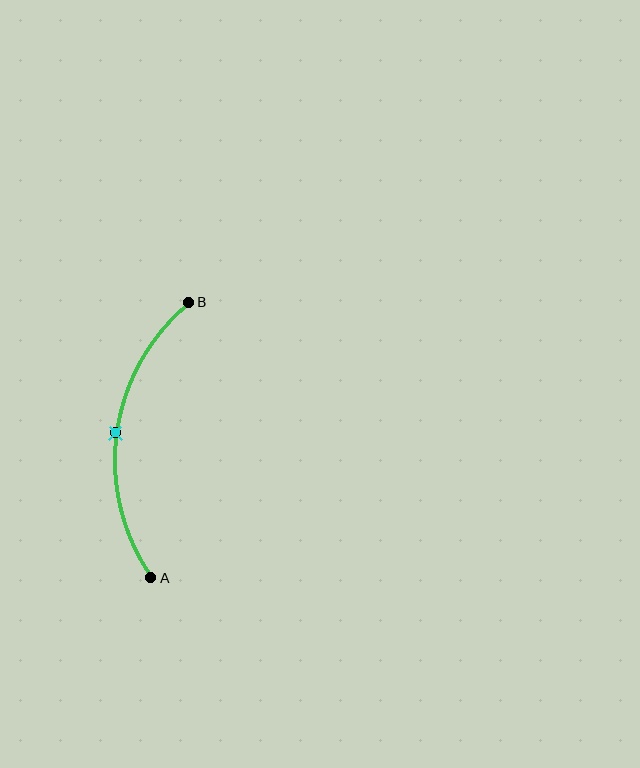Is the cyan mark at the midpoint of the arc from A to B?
Yes. The cyan mark lies on the arc at equal arc-length from both A and B — it is the arc midpoint.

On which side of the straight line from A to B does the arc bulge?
The arc bulges to the left of the straight line connecting A and B.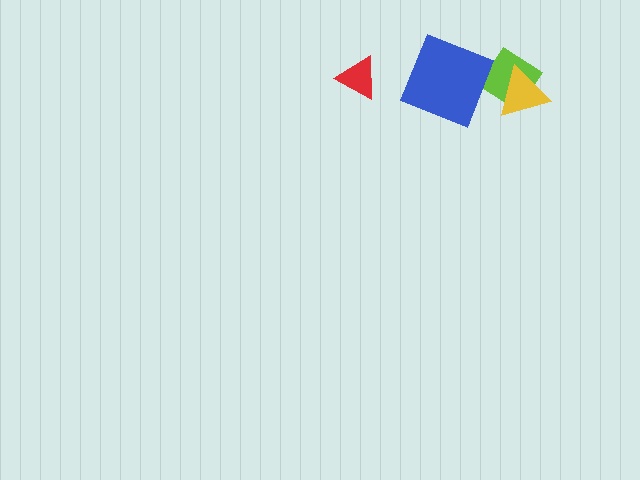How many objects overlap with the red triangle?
0 objects overlap with the red triangle.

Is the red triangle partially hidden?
No, no other shape covers it.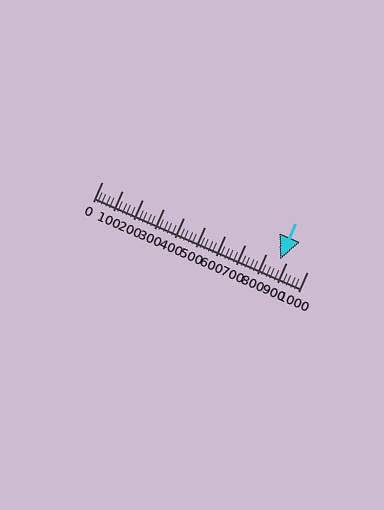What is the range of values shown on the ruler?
The ruler shows values from 0 to 1000.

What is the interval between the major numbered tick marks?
The major tick marks are spaced 100 units apart.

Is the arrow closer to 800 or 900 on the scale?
The arrow is closer to 900.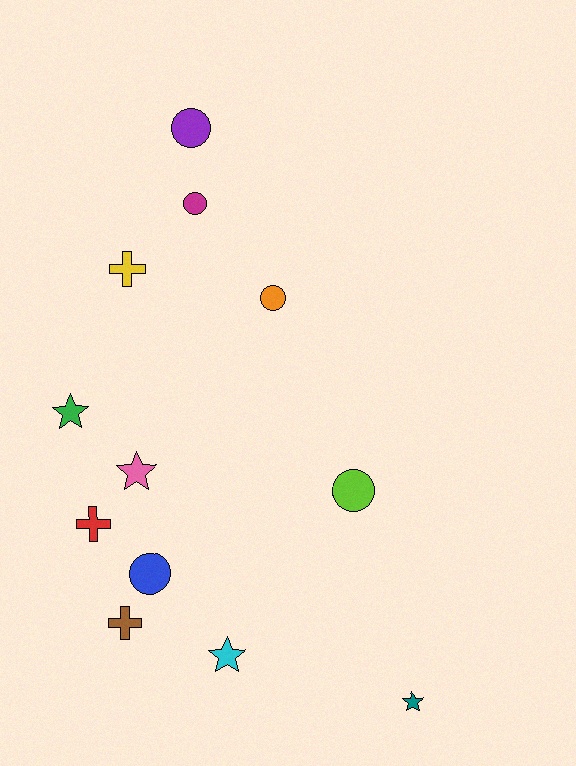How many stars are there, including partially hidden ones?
There are 4 stars.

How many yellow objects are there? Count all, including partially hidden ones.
There is 1 yellow object.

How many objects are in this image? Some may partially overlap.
There are 12 objects.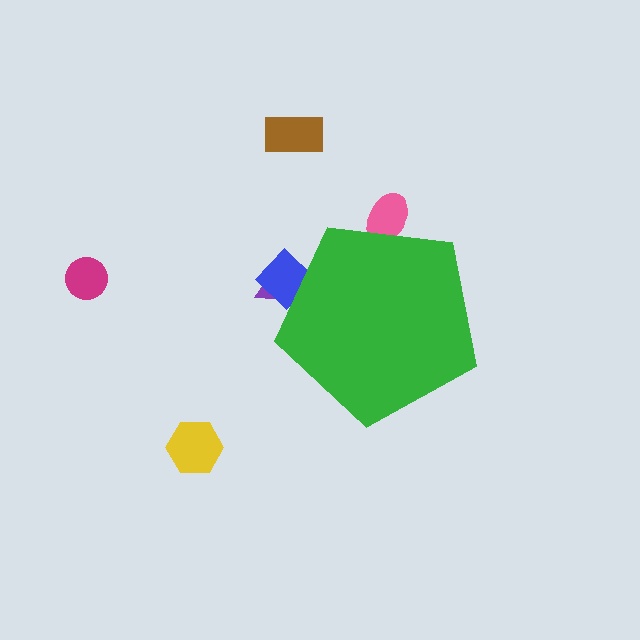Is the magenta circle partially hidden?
No, the magenta circle is fully visible.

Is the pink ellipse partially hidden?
Yes, the pink ellipse is partially hidden behind the green pentagon.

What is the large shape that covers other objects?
A green pentagon.